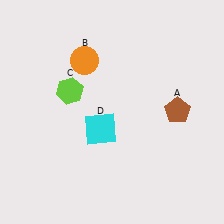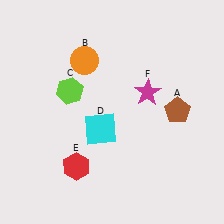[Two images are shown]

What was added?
A red hexagon (E), a magenta star (F) were added in Image 2.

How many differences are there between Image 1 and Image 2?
There are 2 differences between the two images.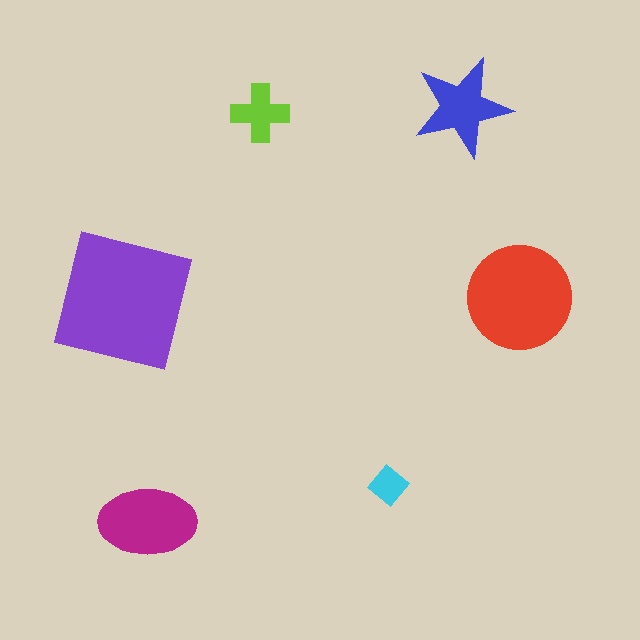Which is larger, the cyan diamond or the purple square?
The purple square.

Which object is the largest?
The purple square.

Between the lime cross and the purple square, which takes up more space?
The purple square.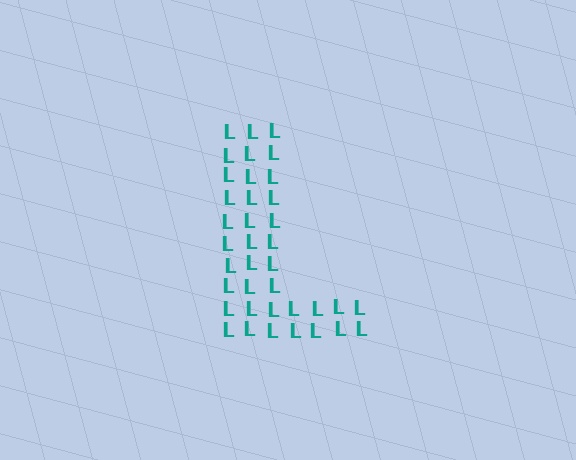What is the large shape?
The large shape is the letter L.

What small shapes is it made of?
It is made of small letter L's.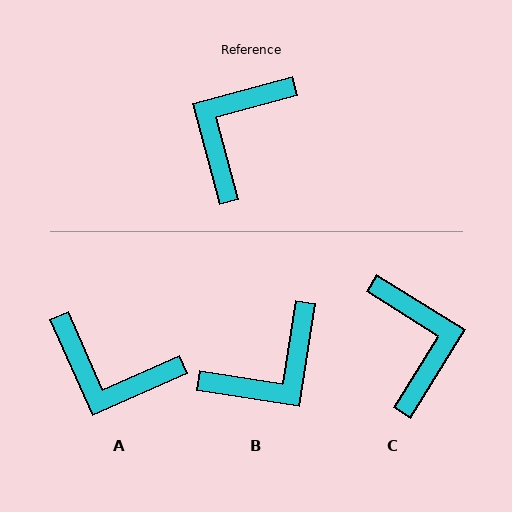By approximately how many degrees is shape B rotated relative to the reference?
Approximately 156 degrees counter-clockwise.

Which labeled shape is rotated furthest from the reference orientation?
B, about 156 degrees away.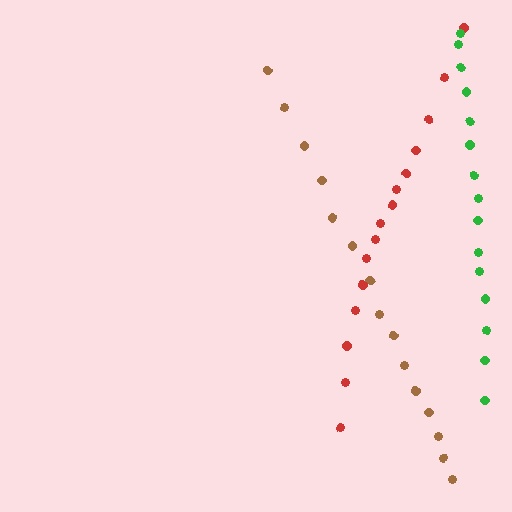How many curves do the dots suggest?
There are 3 distinct paths.